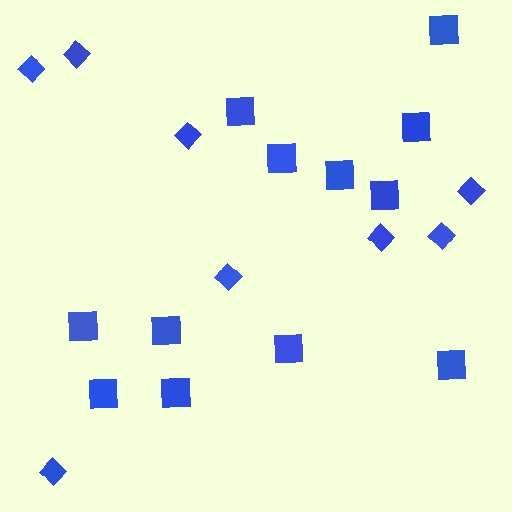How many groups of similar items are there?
There are 2 groups: one group of squares (12) and one group of diamonds (8).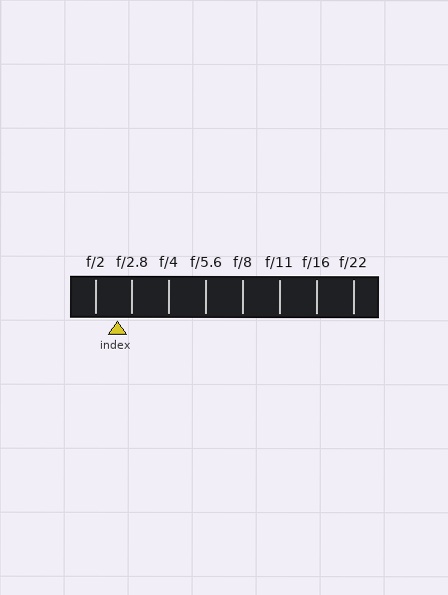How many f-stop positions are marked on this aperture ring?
There are 8 f-stop positions marked.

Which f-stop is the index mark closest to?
The index mark is closest to f/2.8.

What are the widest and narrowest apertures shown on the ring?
The widest aperture shown is f/2 and the narrowest is f/22.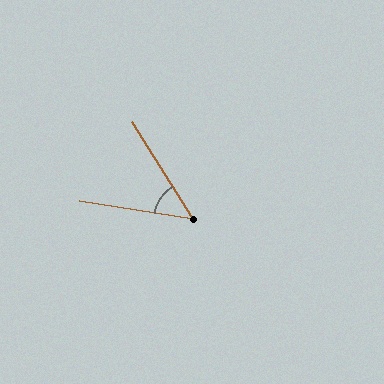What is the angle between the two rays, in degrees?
Approximately 49 degrees.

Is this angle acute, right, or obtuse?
It is acute.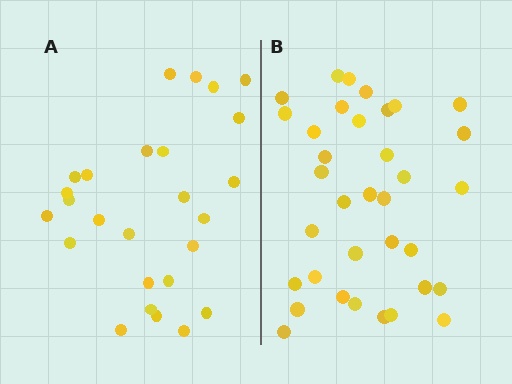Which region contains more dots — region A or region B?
Region B (the right region) has more dots.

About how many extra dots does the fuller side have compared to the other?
Region B has roughly 8 or so more dots than region A.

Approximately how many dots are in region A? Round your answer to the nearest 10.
About 30 dots. (The exact count is 26, which rounds to 30.)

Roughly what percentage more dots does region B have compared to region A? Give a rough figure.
About 35% more.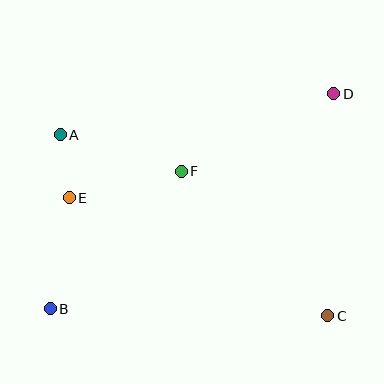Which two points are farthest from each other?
Points B and D are farthest from each other.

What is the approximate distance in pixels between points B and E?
The distance between B and E is approximately 113 pixels.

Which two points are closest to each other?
Points A and E are closest to each other.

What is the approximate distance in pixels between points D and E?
The distance between D and E is approximately 284 pixels.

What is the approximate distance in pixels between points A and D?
The distance between A and D is approximately 277 pixels.